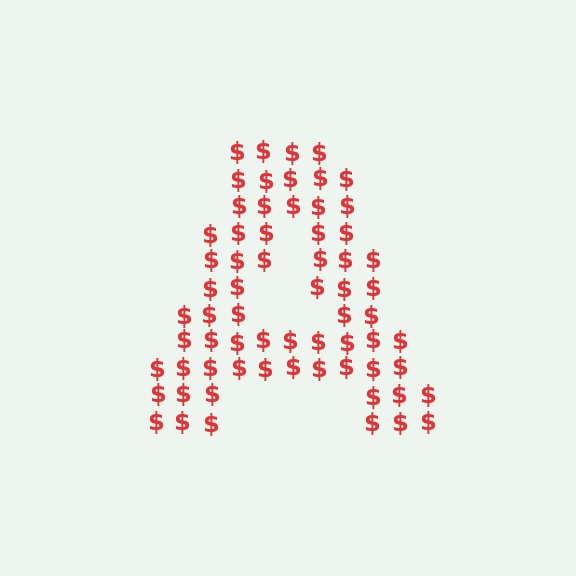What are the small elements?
The small elements are dollar signs.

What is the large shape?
The large shape is the letter A.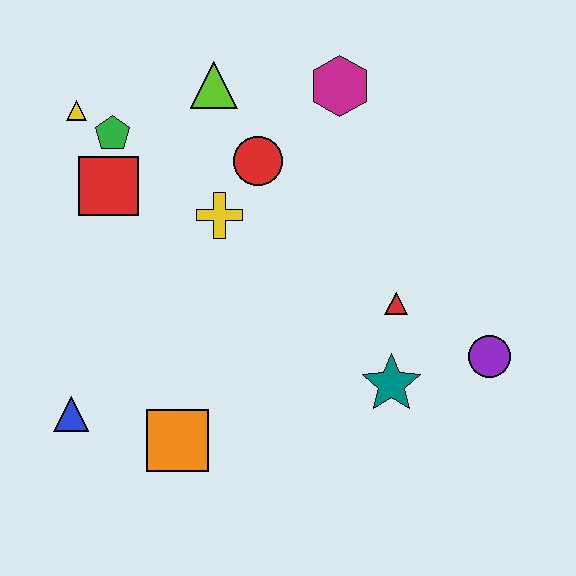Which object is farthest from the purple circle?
The yellow triangle is farthest from the purple circle.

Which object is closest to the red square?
The green pentagon is closest to the red square.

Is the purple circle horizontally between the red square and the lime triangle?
No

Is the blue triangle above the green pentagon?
No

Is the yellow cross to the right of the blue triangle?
Yes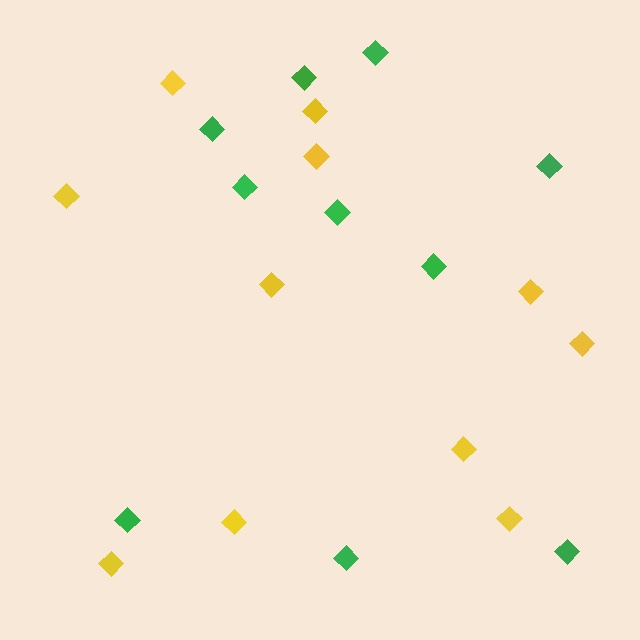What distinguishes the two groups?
There are 2 groups: one group of green diamonds (10) and one group of yellow diamonds (11).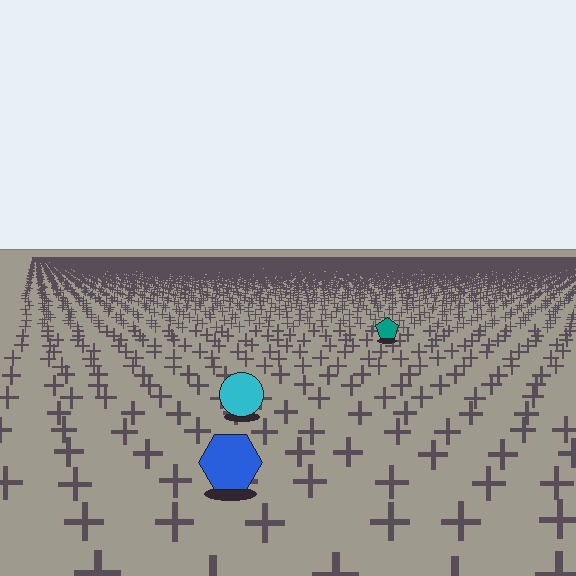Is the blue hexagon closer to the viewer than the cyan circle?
Yes. The blue hexagon is closer — you can tell from the texture gradient: the ground texture is coarser near it.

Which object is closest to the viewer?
The blue hexagon is closest. The texture marks near it are larger and more spread out.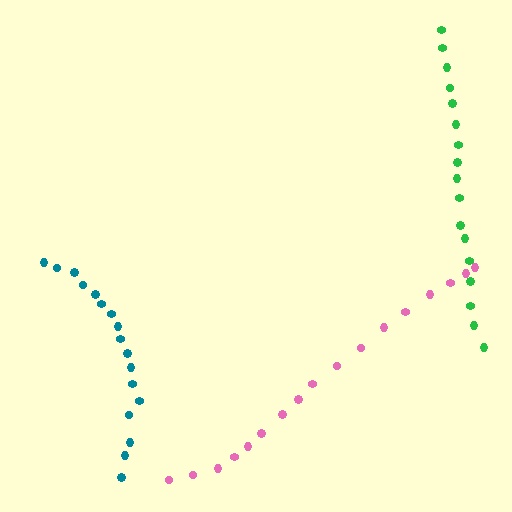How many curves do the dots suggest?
There are 3 distinct paths.